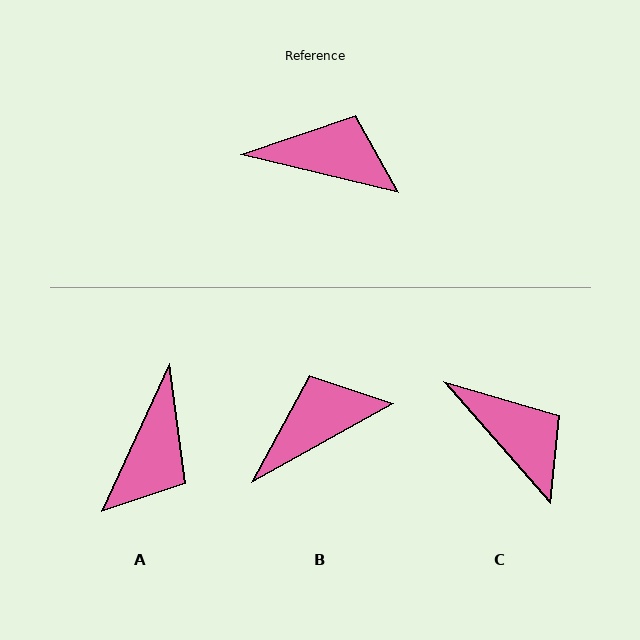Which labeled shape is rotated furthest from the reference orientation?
A, about 101 degrees away.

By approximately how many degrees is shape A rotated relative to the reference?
Approximately 101 degrees clockwise.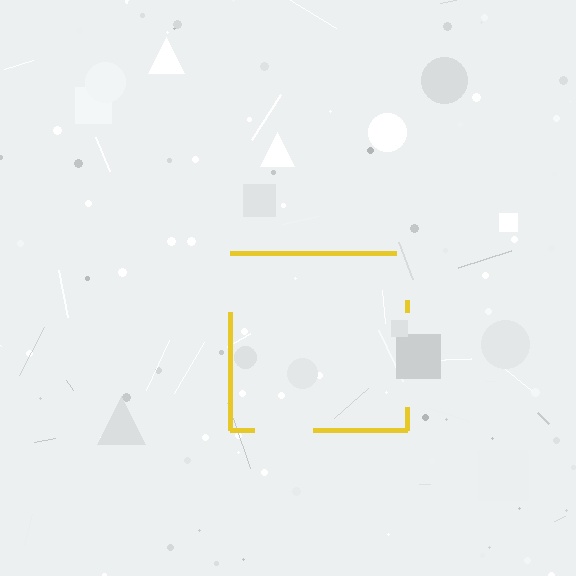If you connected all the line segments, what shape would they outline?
They would outline a square.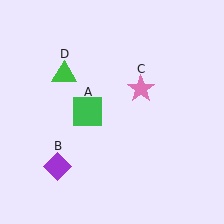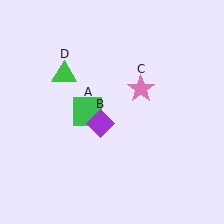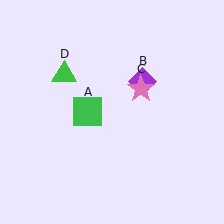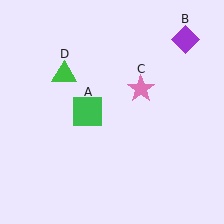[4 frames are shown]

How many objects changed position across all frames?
1 object changed position: purple diamond (object B).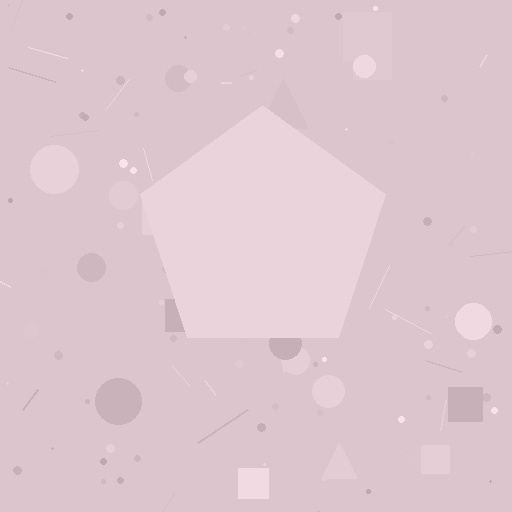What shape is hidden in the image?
A pentagon is hidden in the image.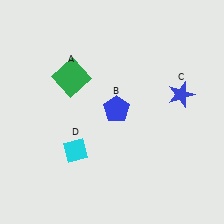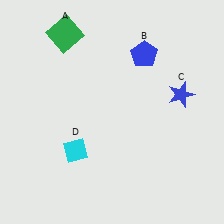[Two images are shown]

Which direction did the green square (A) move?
The green square (A) moved up.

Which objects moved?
The objects that moved are: the green square (A), the blue pentagon (B).